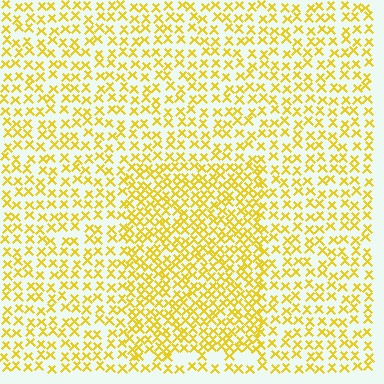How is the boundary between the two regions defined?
The boundary is defined by a change in element density (approximately 1.7x ratio). All elements are the same color, size, and shape.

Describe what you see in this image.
The image contains small yellow elements arranged at two different densities. A rectangle-shaped region is visible where the elements are more densely packed than the surrounding area.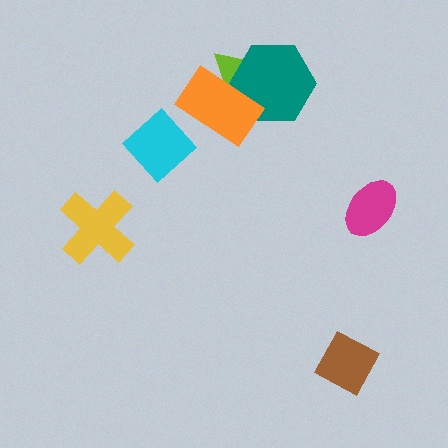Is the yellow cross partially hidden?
No, no other shape covers it.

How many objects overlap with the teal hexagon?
2 objects overlap with the teal hexagon.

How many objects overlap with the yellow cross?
0 objects overlap with the yellow cross.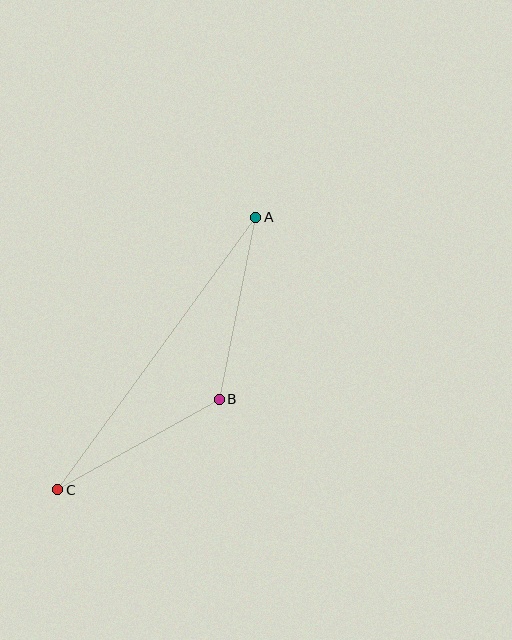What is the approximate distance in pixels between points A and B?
The distance between A and B is approximately 186 pixels.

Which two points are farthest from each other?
Points A and C are farthest from each other.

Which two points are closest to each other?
Points B and C are closest to each other.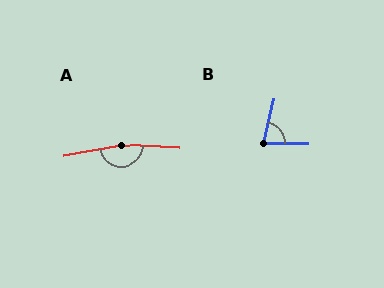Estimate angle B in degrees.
Approximately 78 degrees.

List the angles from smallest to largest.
B (78°), A (166°).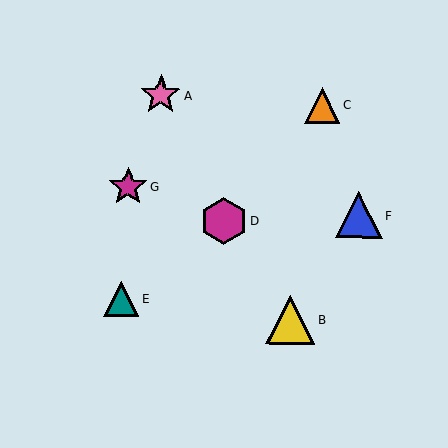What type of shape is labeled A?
Shape A is a pink star.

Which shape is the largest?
The yellow triangle (labeled B) is the largest.